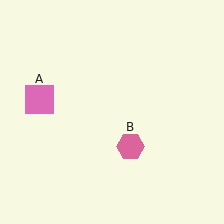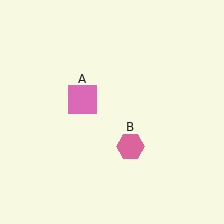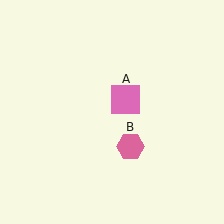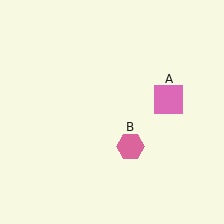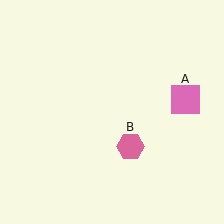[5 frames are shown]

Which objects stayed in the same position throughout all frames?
Pink hexagon (object B) remained stationary.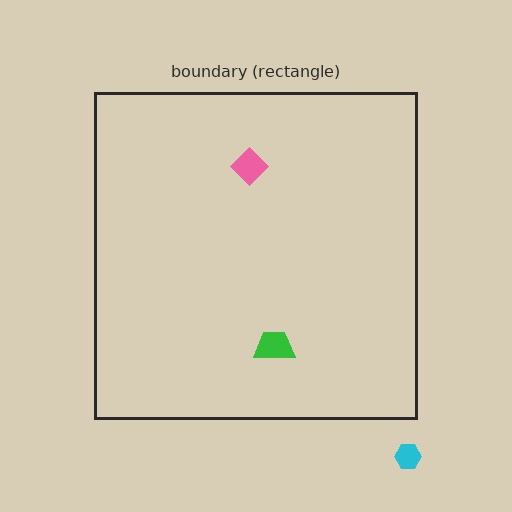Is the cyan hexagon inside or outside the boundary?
Outside.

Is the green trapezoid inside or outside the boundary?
Inside.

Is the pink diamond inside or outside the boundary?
Inside.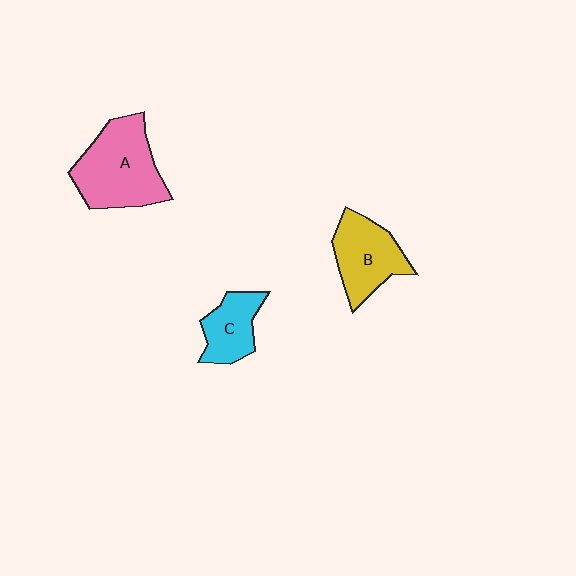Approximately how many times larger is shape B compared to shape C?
Approximately 1.4 times.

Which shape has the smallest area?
Shape C (cyan).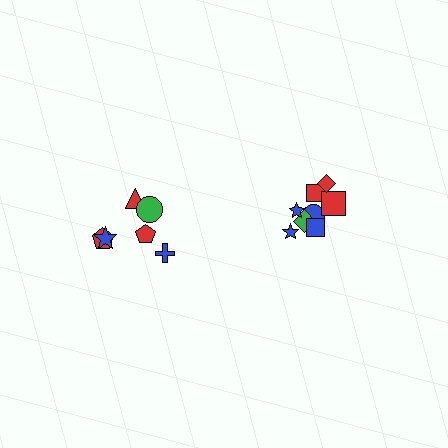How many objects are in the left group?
There are 6 objects.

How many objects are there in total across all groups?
There are 14 objects.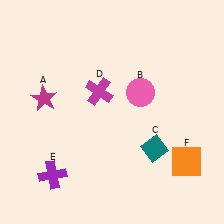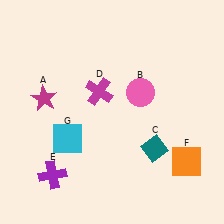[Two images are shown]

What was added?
A cyan square (G) was added in Image 2.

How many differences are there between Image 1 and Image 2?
There is 1 difference between the two images.